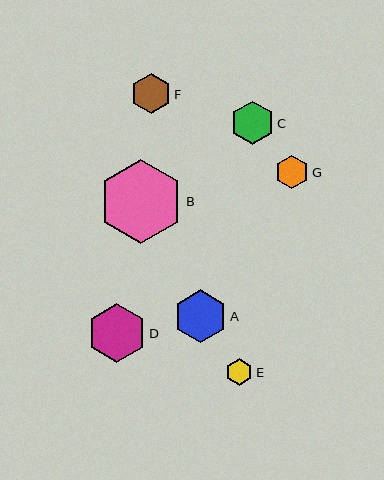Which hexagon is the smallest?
Hexagon E is the smallest with a size of approximately 26 pixels.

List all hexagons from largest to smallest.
From largest to smallest: B, D, A, C, F, G, E.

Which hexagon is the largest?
Hexagon B is the largest with a size of approximately 83 pixels.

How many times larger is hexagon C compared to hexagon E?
Hexagon C is approximately 1.6 times the size of hexagon E.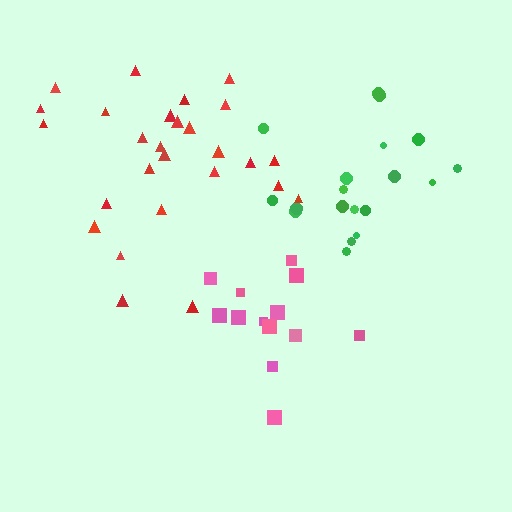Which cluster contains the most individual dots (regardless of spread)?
Red (27).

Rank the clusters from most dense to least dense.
green, red, pink.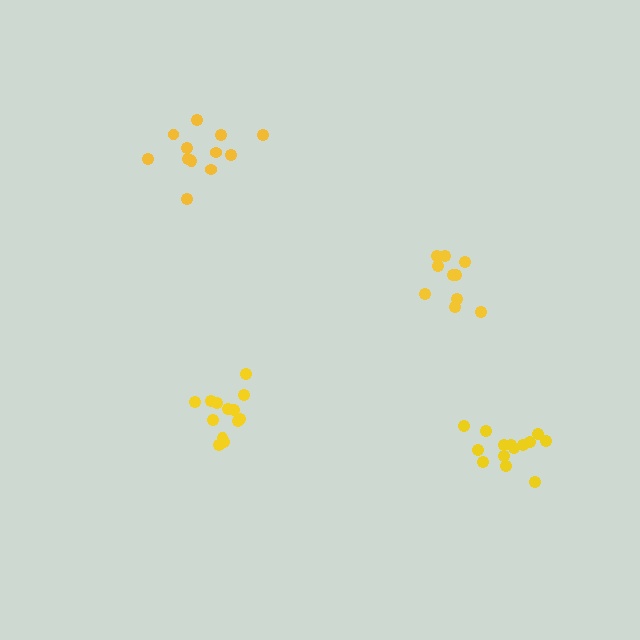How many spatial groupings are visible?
There are 4 spatial groupings.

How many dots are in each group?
Group 1: 10 dots, Group 2: 13 dots, Group 3: 14 dots, Group 4: 12 dots (49 total).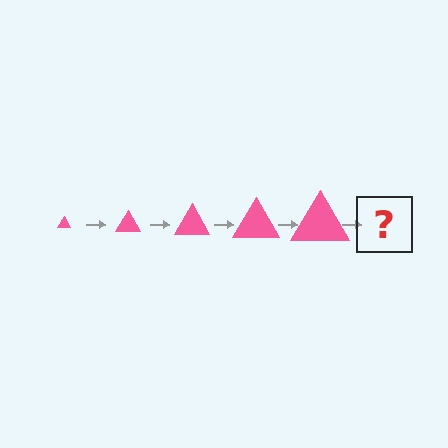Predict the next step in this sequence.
The next step is a pink triangle, larger than the previous one.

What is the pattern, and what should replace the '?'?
The pattern is that the triangle gets progressively larger each step. The '?' should be a pink triangle, larger than the previous one.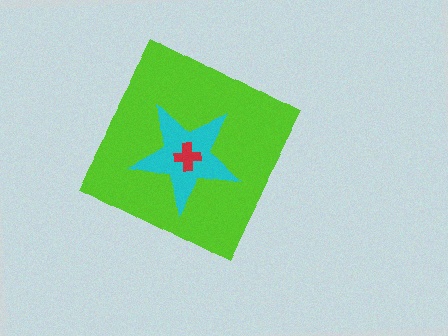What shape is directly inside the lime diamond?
The cyan star.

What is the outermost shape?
The lime diamond.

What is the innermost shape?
The red cross.